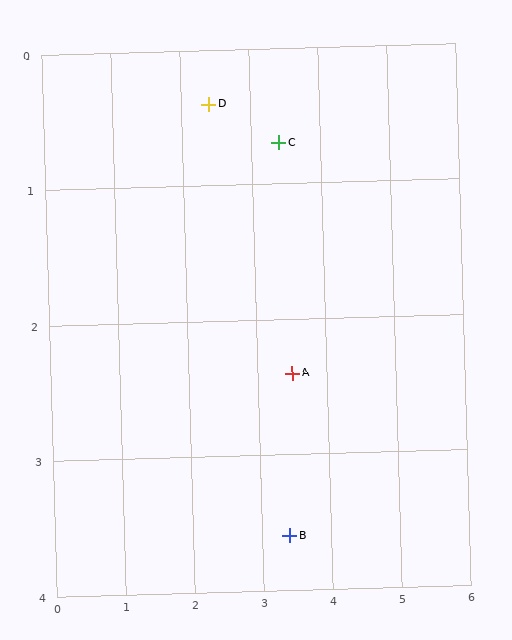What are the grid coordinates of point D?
Point D is at approximately (2.4, 0.4).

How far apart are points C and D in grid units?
Points C and D are about 1.0 grid units apart.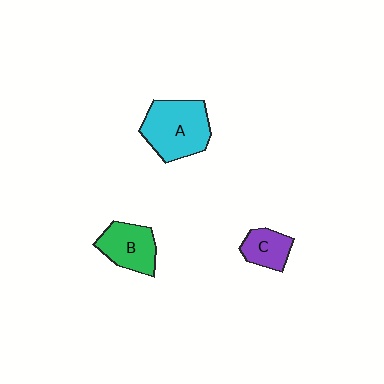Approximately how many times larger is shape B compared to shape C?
Approximately 1.4 times.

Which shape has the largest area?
Shape A (cyan).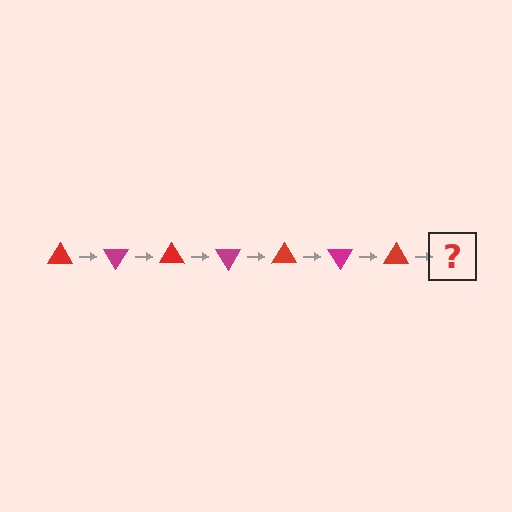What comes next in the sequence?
The next element should be a magenta triangle, rotated 420 degrees from the start.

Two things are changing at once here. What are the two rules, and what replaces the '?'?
The two rules are that it rotates 60 degrees each step and the color cycles through red and magenta. The '?' should be a magenta triangle, rotated 420 degrees from the start.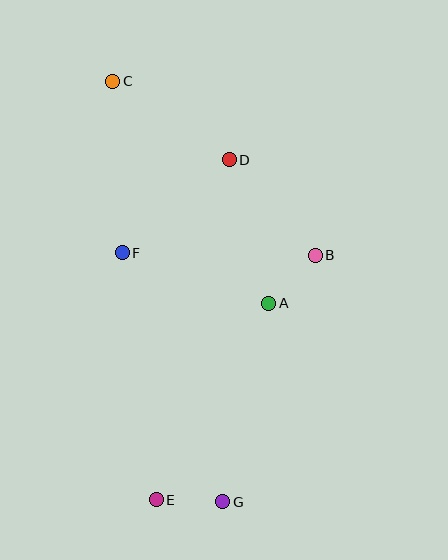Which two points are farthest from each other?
Points C and G are farthest from each other.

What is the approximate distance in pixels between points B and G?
The distance between B and G is approximately 263 pixels.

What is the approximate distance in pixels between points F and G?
The distance between F and G is approximately 268 pixels.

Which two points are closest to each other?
Points E and G are closest to each other.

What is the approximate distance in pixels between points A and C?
The distance between A and C is approximately 271 pixels.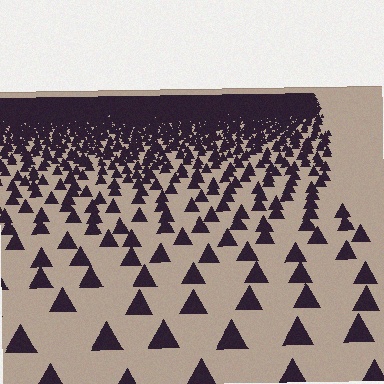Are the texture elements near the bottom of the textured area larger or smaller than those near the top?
Larger. Near the bottom, elements are closer to the viewer and appear at a bigger on-screen size.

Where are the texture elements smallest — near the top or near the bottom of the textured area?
Near the top.